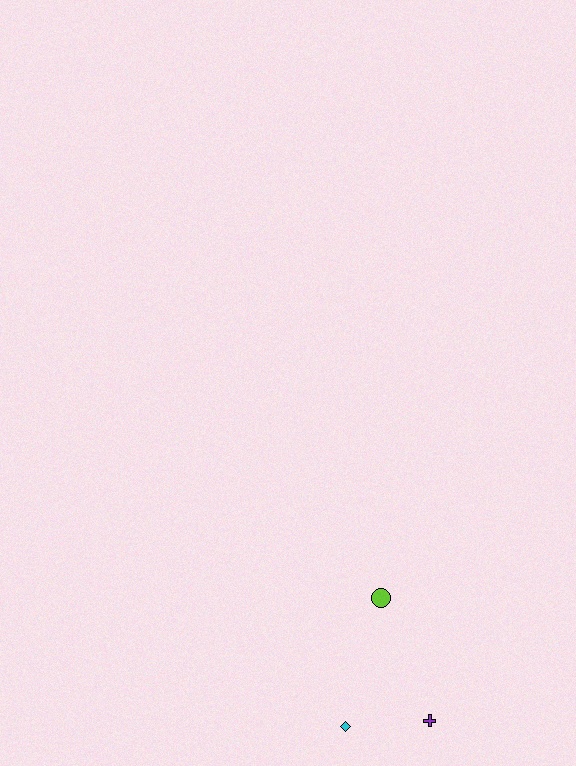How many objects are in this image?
There are 3 objects.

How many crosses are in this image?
There is 1 cross.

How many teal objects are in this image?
There are no teal objects.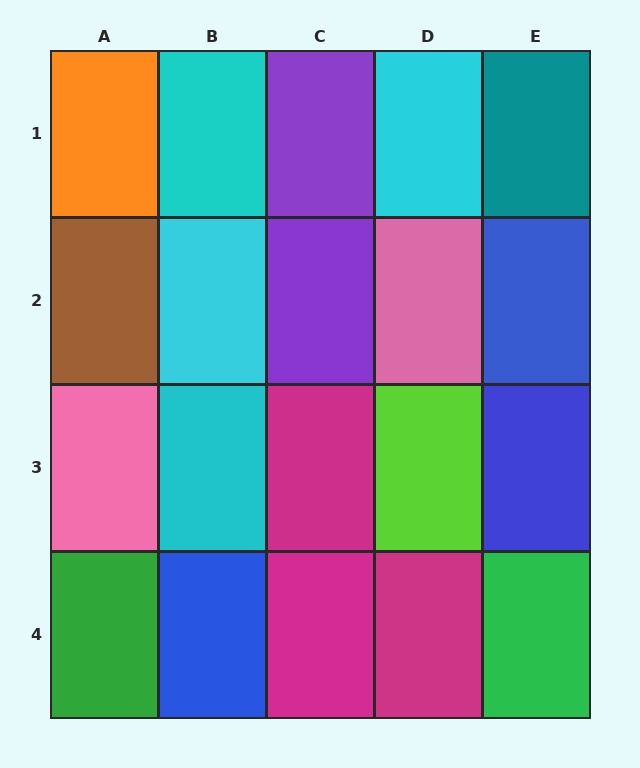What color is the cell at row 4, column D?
Magenta.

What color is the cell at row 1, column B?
Cyan.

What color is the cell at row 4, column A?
Green.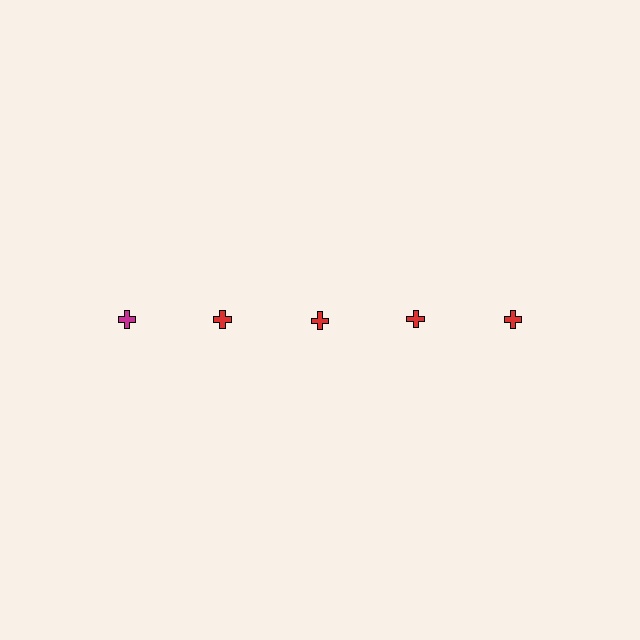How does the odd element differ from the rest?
It has a different color: magenta instead of red.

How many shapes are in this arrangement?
There are 5 shapes arranged in a grid pattern.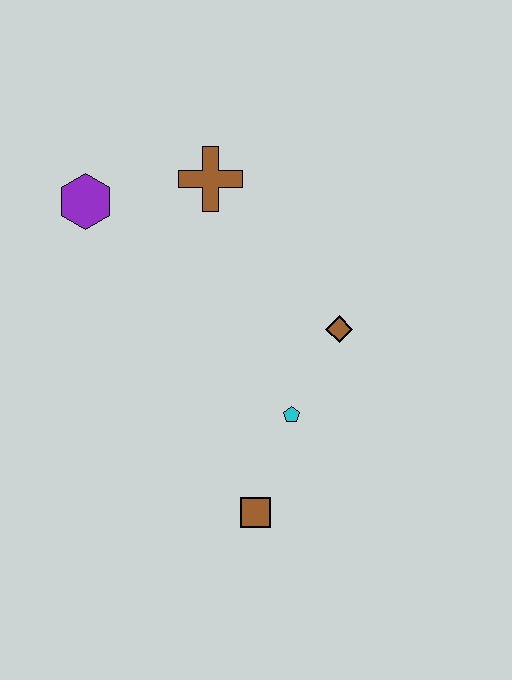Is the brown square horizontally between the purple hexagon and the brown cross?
No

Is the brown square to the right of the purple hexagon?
Yes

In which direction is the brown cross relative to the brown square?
The brown cross is above the brown square.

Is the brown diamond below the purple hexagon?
Yes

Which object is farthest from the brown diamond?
The purple hexagon is farthest from the brown diamond.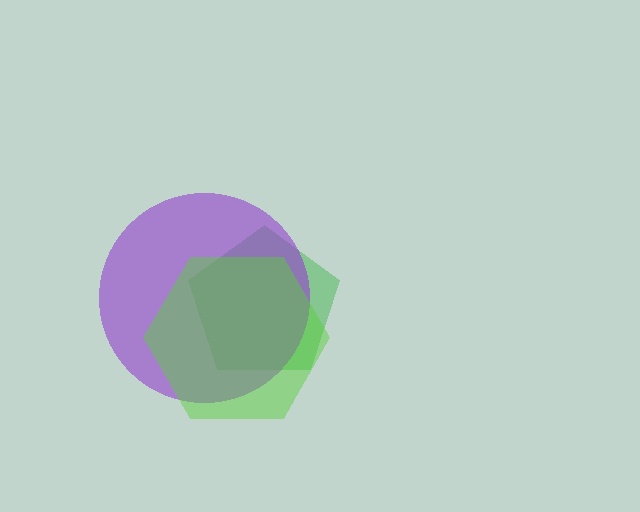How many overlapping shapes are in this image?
There are 3 overlapping shapes in the image.